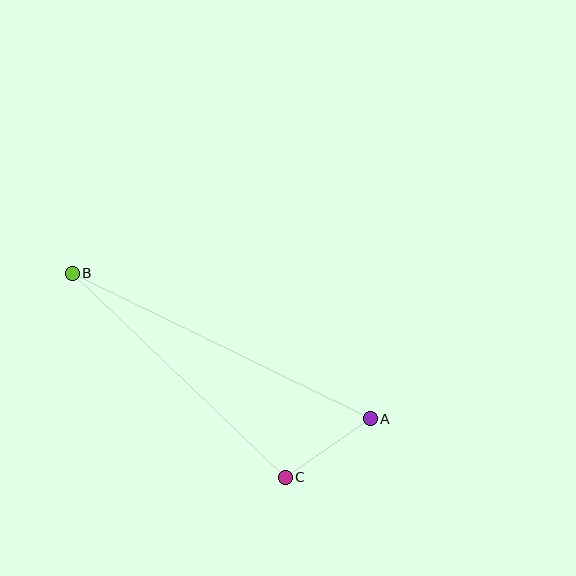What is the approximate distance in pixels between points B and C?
The distance between B and C is approximately 295 pixels.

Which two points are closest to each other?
Points A and C are closest to each other.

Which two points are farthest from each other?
Points A and B are farthest from each other.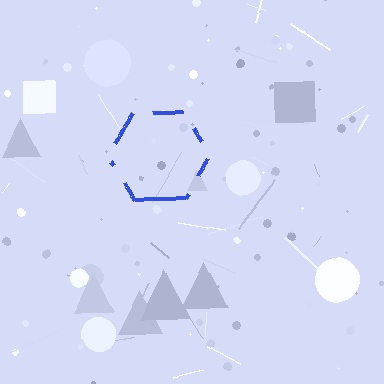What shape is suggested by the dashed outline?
The dashed outline suggests a hexagon.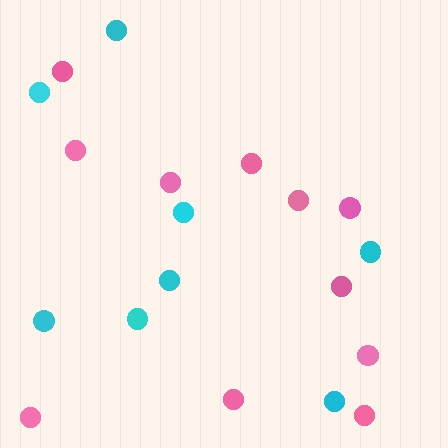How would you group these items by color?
There are 2 groups: one group of pink circles (11) and one group of cyan circles (8).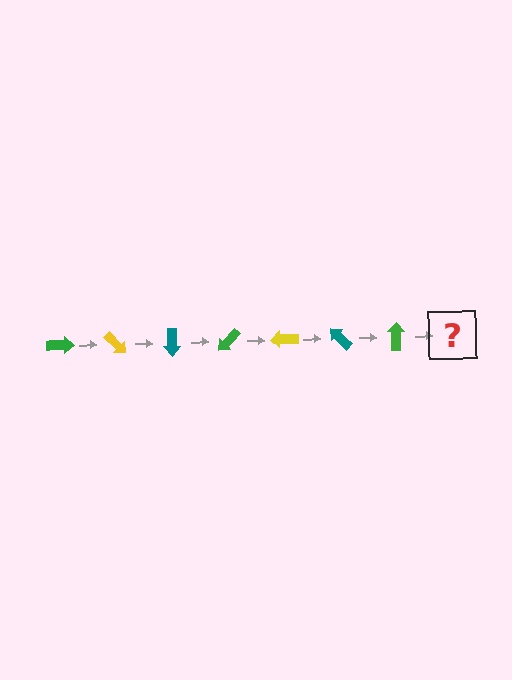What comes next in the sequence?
The next element should be a yellow arrow, rotated 315 degrees from the start.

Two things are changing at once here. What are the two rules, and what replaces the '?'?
The two rules are that it rotates 45 degrees each step and the color cycles through green, yellow, and teal. The '?' should be a yellow arrow, rotated 315 degrees from the start.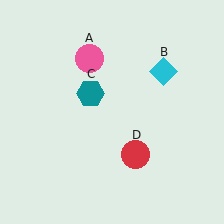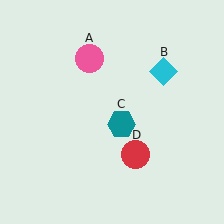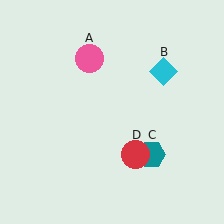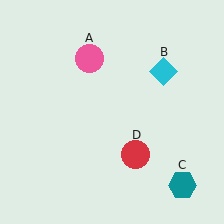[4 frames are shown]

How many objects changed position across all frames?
1 object changed position: teal hexagon (object C).